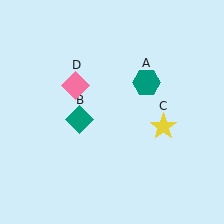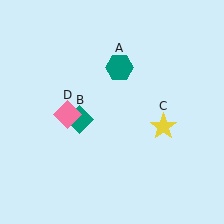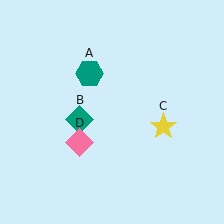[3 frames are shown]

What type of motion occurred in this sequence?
The teal hexagon (object A), pink diamond (object D) rotated counterclockwise around the center of the scene.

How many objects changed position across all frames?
2 objects changed position: teal hexagon (object A), pink diamond (object D).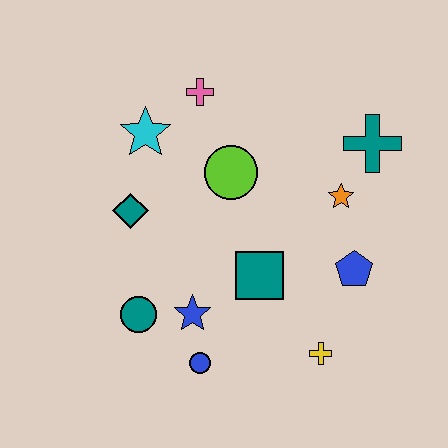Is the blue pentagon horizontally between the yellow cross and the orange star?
No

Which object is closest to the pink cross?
The cyan star is closest to the pink cross.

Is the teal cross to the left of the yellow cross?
No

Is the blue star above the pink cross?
No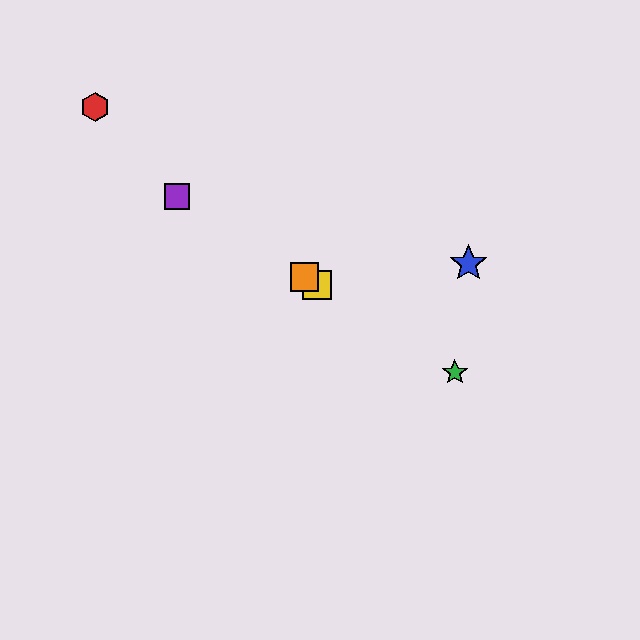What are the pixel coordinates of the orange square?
The orange square is at (304, 277).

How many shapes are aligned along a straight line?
4 shapes (the green star, the yellow square, the purple square, the orange square) are aligned along a straight line.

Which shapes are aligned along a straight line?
The green star, the yellow square, the purple square, the orange square are aligned along a straight line.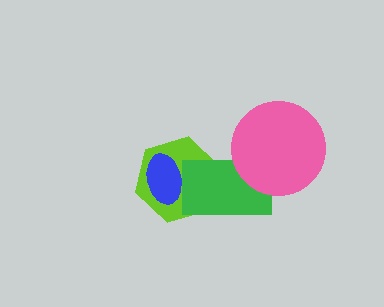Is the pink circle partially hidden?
No, no other shape covers it.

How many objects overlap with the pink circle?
1 object overlaps with the pink circle.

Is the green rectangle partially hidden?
Yes, it is partially covered by another shape.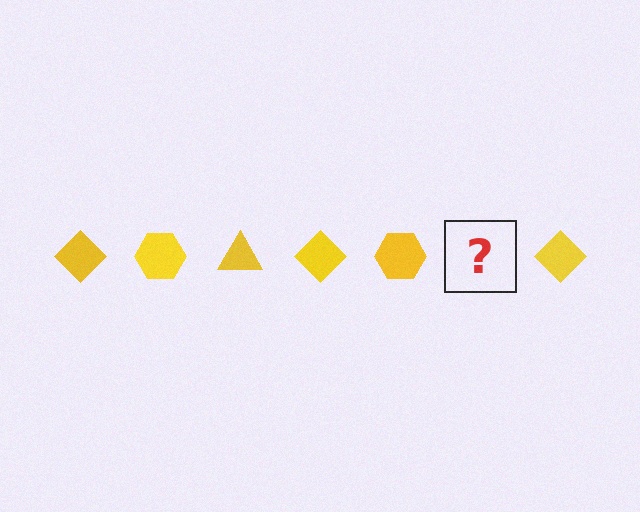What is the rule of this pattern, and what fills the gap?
The rule is that the pattern cycles through diamond, hexagon, triangle shapes in yellow. The gap should be filled with a yellow triangle.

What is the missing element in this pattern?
The missing element is a yellow triangle.